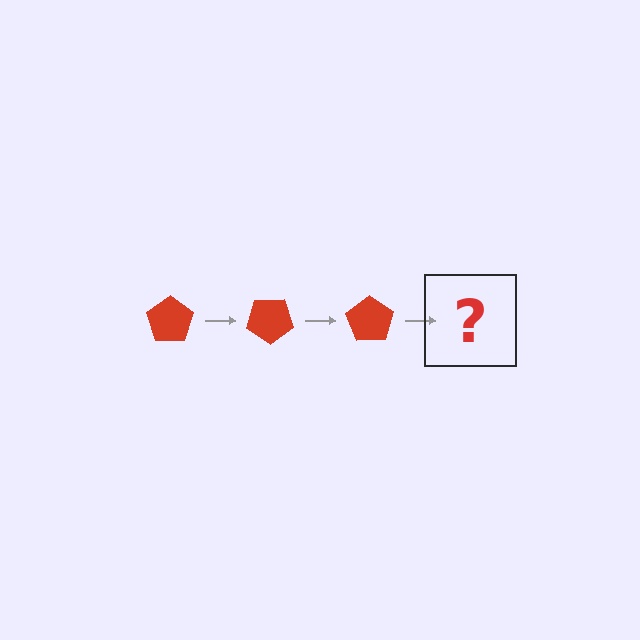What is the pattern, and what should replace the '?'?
The pattern is that the pentagon rotates 35 degrees each step. The '?' should be a red pentagon rotated 105 degrees.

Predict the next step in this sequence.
The next step is a red pentagon rotated 105 degrees.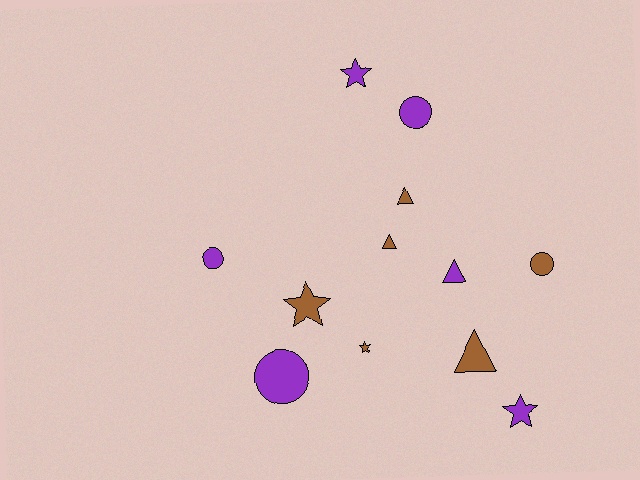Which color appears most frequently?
Purple, with 6 objects.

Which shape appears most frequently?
Circle, with 4 objects.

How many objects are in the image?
There are 12 objects.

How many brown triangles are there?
There are 3 brown triangles.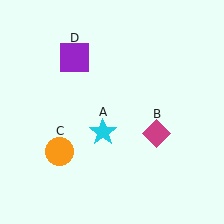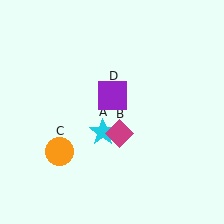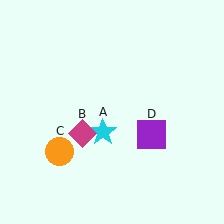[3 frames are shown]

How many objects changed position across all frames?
2 objects changed position: magenta diamond (object B), purple square (object D).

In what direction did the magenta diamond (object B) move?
The magenta diamond (object B) moved left.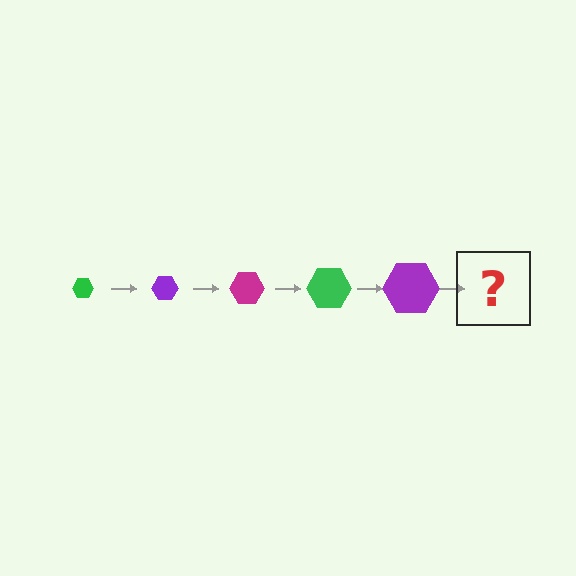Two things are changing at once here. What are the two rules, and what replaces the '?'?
The two rules are that the hexagon grows larger each step and the color cycles through green, purple, and magenta. The '?' should be a magenta hexagon, larger than the previous one.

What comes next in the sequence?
The next element should be a magenta hexagon, larger than the previous one.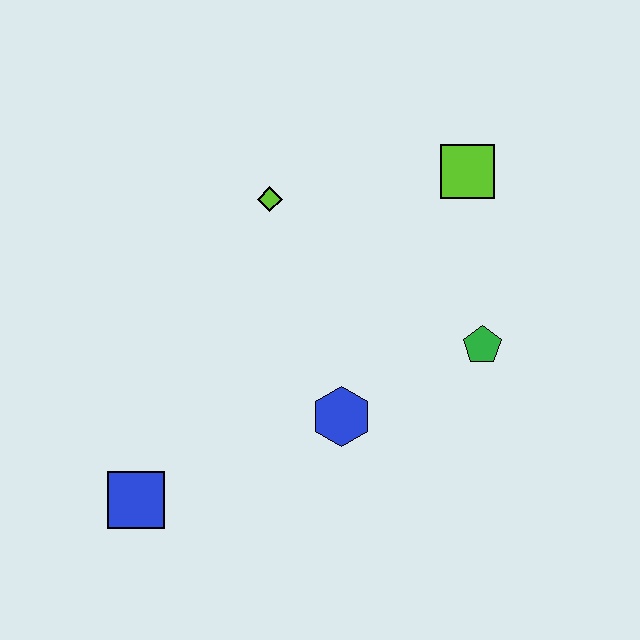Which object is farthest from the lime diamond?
The blue square is farthest from the lime diamond.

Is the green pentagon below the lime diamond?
Yes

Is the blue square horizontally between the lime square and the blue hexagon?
No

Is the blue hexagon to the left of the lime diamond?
No